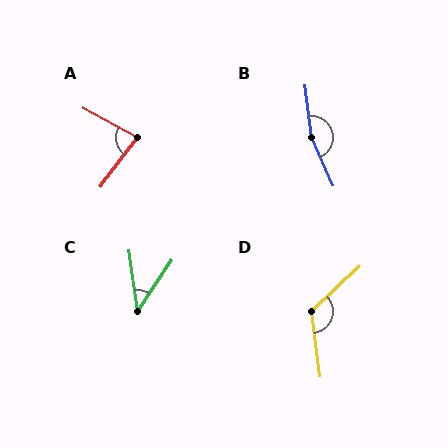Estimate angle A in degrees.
Approximately 81 degrees.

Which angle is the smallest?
C, at approximately 41 degrees.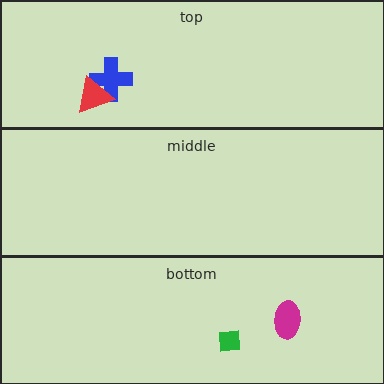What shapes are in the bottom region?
The magenta ellipse, the green square.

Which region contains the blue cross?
The top region.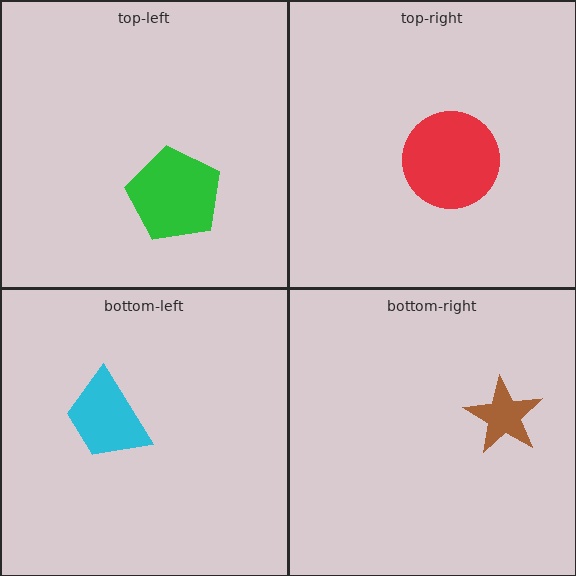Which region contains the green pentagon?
The top-left region.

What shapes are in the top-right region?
The red circle.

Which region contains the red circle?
The top-right region.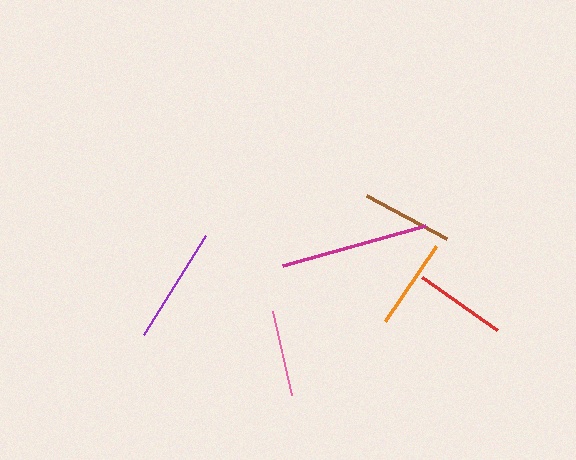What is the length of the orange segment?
The orange segment is approximately 90 pixels long.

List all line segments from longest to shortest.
From longest to shortest: magenta, purple, red, brown, orange, pink.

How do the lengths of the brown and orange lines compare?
The brown and orange lines are approximately the same length.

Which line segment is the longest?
The magenta line is the longest at approximately 148 pixels.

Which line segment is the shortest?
The pink line is the shortest at approximately 87 pixels.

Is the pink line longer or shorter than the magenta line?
The magenta line is longer than the pink line.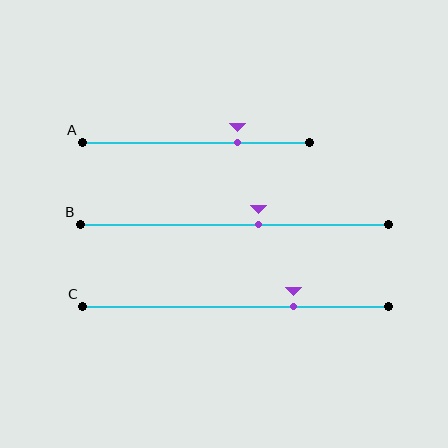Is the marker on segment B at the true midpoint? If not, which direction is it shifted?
No, the marker on segment B is shifted to the right by about 8% of the segment length.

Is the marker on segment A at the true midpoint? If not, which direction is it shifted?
No, the marker on segment A is shifted to the right by about 18% of the segment length.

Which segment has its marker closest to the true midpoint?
Segment B has its marker closest to the true midpoint.